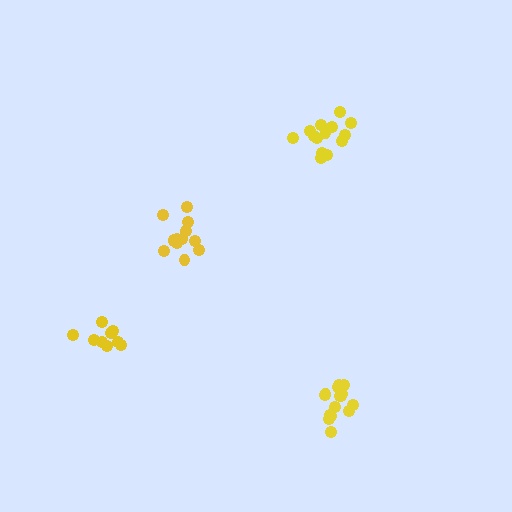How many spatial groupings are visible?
There are 4 spatial groupings.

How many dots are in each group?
Group 1: 9 dots, Group 2: 14 dots, Group 3: 14 dots, Group 4: 15 dots (52 total).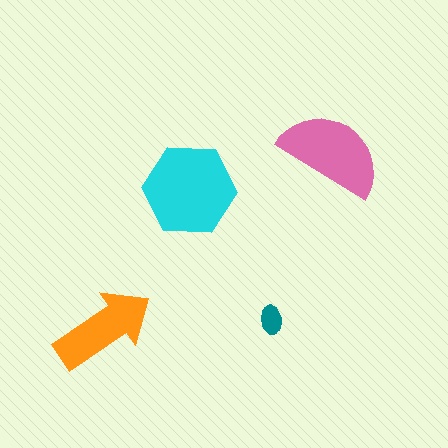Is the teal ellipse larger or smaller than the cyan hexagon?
Smaller.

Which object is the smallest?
The teal ellipse.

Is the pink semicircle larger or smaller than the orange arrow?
Larger.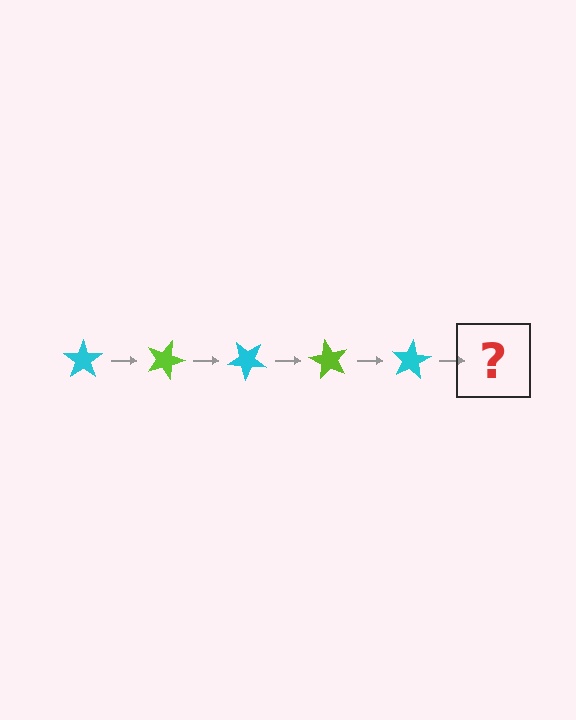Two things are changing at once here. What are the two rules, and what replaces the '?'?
The two rules are that it rotates 20 degrees each step and the color cycles through cyan and lime. The '?' should be a lime star, rotated 100 degrees from the start.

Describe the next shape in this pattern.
It should be a lime star, rotated 100 degrees from the start.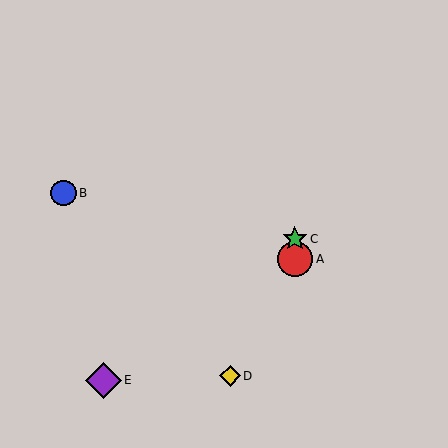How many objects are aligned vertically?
2 objects (A, C) are aligned vertically.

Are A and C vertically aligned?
Yes, both are at x≈295.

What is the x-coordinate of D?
Object D is at x≈230.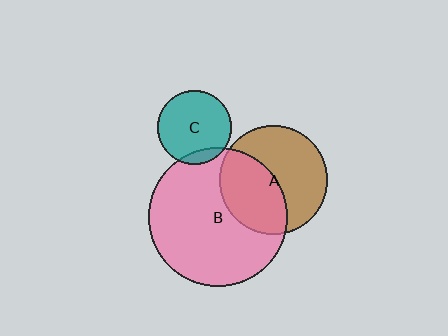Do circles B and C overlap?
Yes.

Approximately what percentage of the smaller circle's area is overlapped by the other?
Approximately 10%.